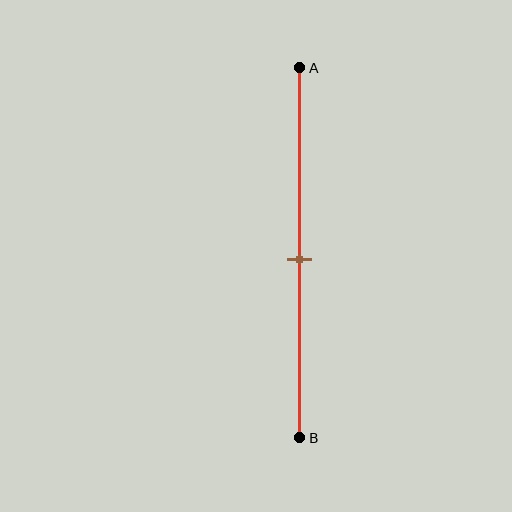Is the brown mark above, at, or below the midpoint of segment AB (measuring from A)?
The brown mark is approximately at the midpoint of segment AB.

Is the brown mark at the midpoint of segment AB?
Yes, the mark is approximately at the midpoint.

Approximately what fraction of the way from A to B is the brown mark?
The brown mark is approximately 50% of the way from A to B.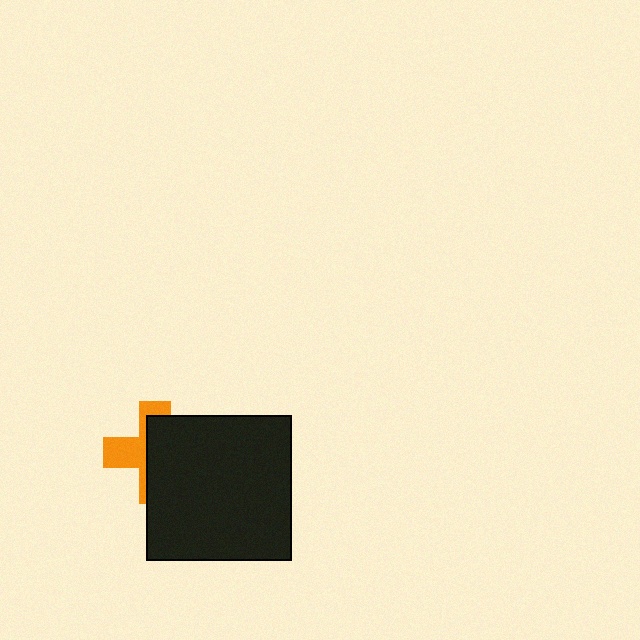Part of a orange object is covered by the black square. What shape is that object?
It is a cross.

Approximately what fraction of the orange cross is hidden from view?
Roughly 62% of the orange cross is hidden behind the black square.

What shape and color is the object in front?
The object in front is a black square.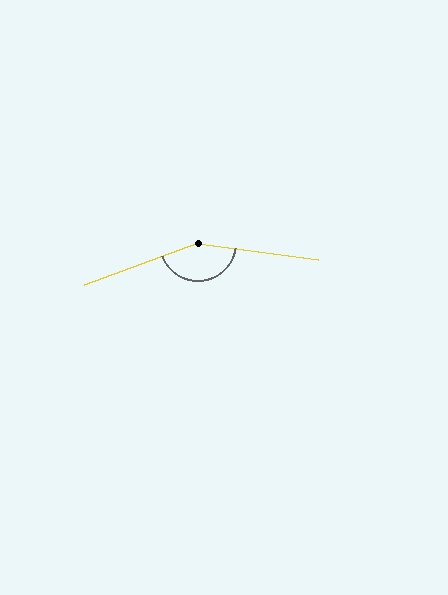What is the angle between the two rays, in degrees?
Approximately 152 degrees.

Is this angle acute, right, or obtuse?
It is obtuse.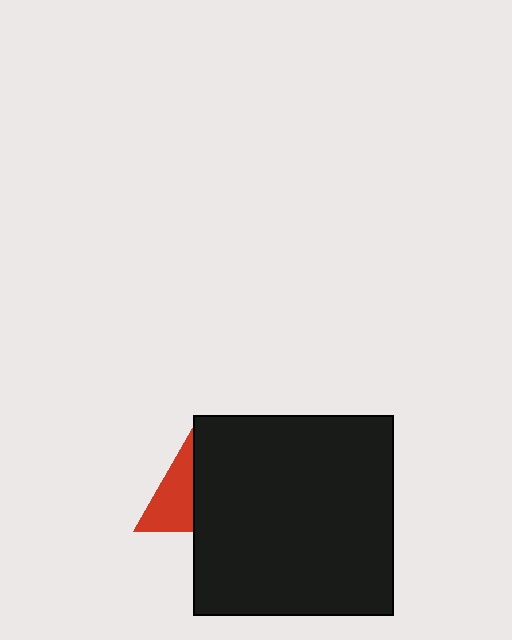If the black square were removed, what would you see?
You would see the complete red triangle.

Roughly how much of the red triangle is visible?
About half of it is visible (roughly 52%).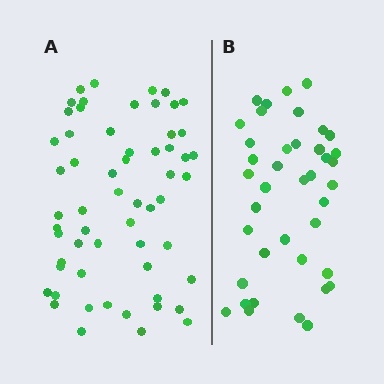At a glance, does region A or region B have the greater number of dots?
Region A (the left region) has more dots.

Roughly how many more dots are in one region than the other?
Region A has approximately 20 more dots than region B.